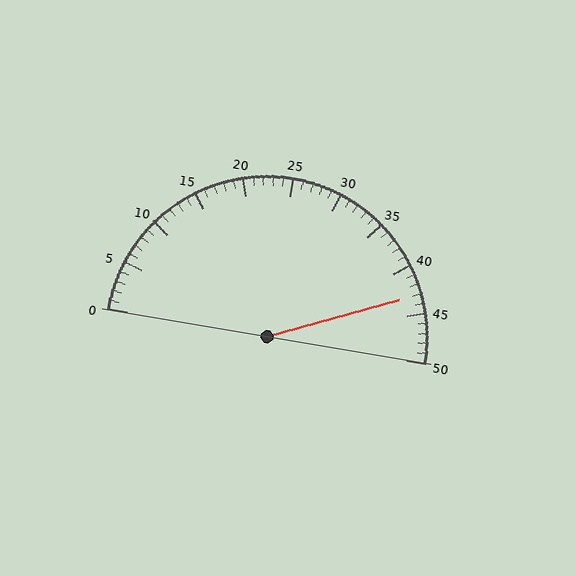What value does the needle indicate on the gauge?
The needle indicates approximately 43.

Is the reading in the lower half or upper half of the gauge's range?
The reading is in the upper half of the range (0 to 50).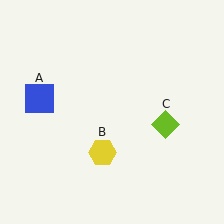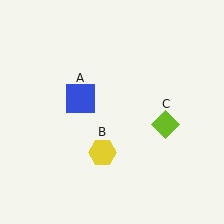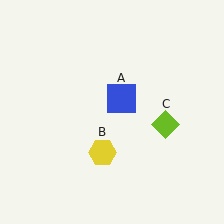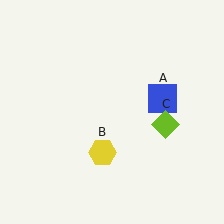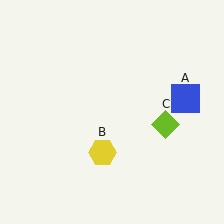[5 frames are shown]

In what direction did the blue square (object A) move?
The blue square (object A) moved right.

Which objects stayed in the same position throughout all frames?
Yellow hexagon (object B) and lime diamond (object C) remained stationary.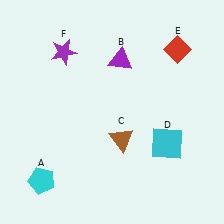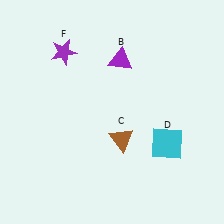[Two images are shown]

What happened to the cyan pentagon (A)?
The cyan pentagon (A) was removed in Image 2. It was in the bottom-left area of Image 1.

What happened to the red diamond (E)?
The red diamond (E) was removed in Image 2. It was in the top-right area of Image 1.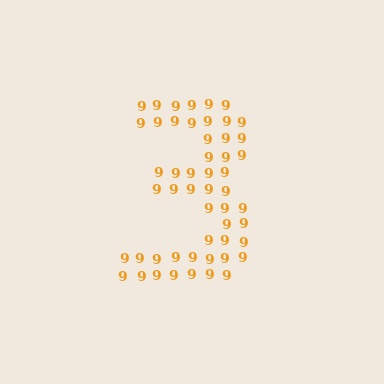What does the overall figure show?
The overall figure shows the digit 3.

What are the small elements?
The small elements are digit 9's.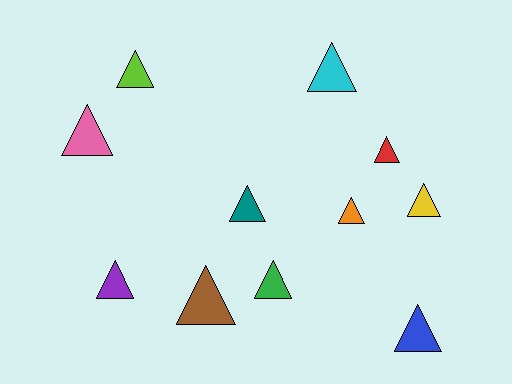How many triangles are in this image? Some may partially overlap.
There are 11 triangles.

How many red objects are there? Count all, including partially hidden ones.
There is 1 red object.